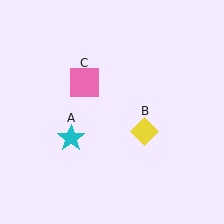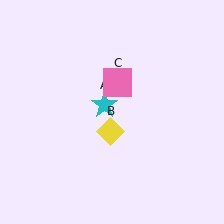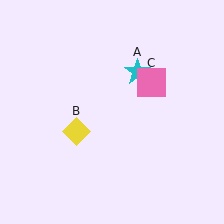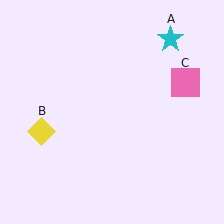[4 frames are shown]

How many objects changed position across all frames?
3 objects changed position: cyan star (object A), yellow diamond (object B), pink square (object C).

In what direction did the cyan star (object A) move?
The cyan star (object A) moved up and to the right.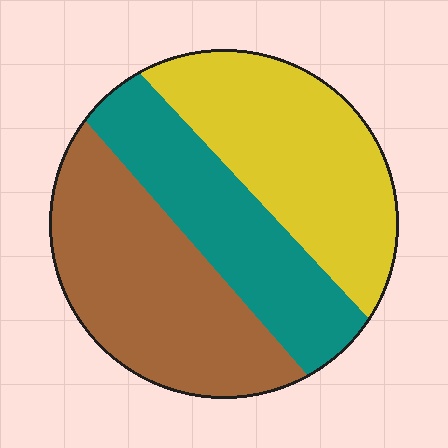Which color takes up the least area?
Teal, at roughly 30%.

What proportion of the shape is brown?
Brown takes up about three eighths (3/8) of the shape.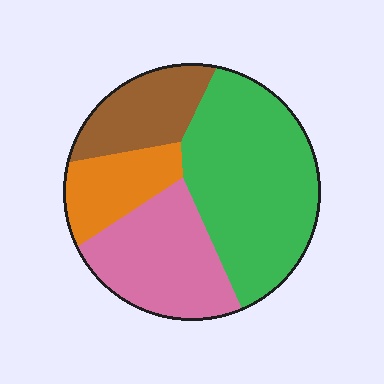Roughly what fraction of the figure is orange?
Orange takes up less than a sixth of the figure.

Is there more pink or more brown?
Pink.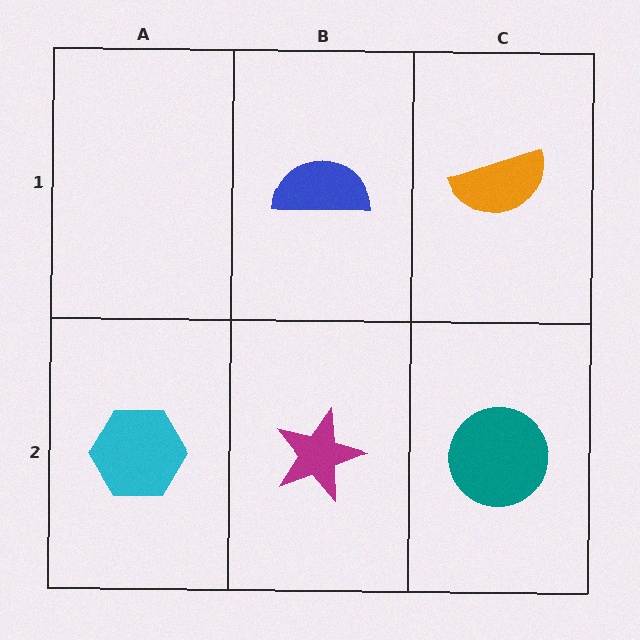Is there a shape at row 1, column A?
No, that cell is empty.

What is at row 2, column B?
A magenta star.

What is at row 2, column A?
A cyan hexagon.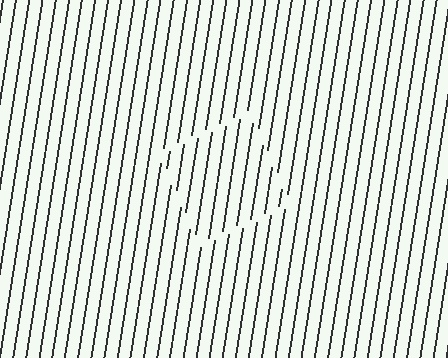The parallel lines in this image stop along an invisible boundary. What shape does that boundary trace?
An illusory square. The interior of the shape contains the same grating, shifted by half a period — the contour is defined by the phase discontinuity where line-ends from the inner and outer gratings abut.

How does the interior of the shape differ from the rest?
The interior of the shape contains the same grating, shifted by half a period — the contour is defined by the phase discontinuity where line-ends from the inner and outer gratings abut.